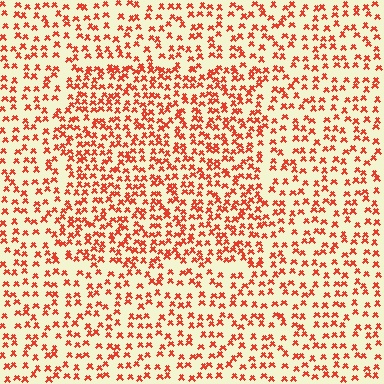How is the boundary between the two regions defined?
The boundary is defined by a change in element density (approximately 1.6x ratio). All elements are the same color, size, and shape.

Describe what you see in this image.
The image contains small red elements arranged at two different densities. A rectangle-shaped region is visible where the elements are more densely packed than the surrounding area.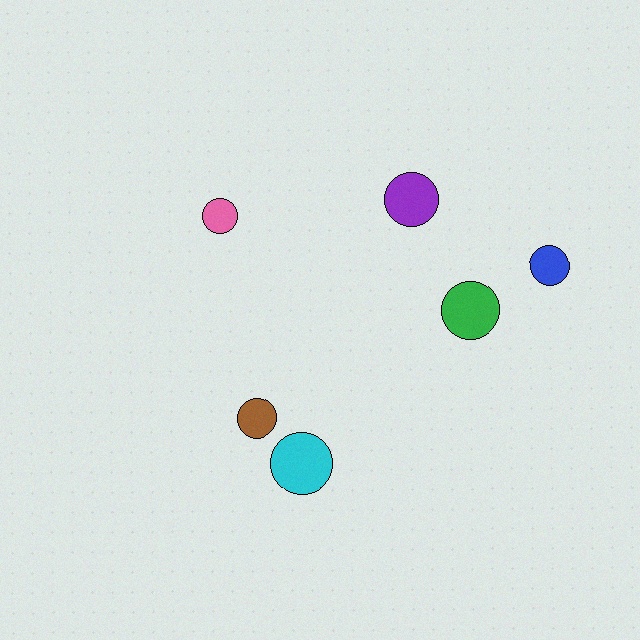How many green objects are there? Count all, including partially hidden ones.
There is 1 green object.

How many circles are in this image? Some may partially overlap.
There are 6 circles.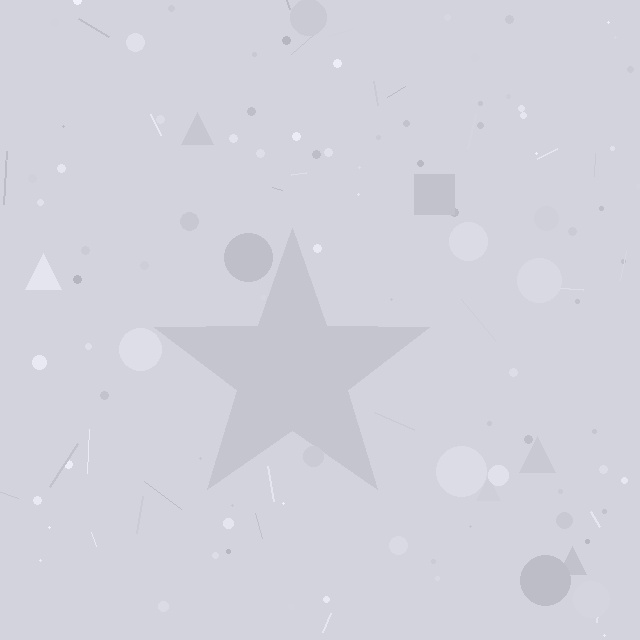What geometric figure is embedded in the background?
A star is embedded in the background.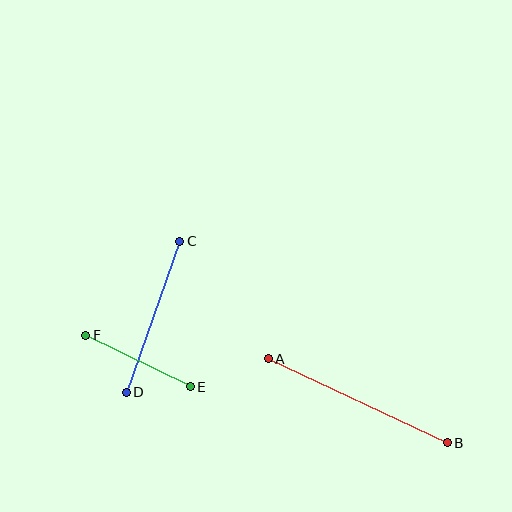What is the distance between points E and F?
The distance is approximately 116 pixels.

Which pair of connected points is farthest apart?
Points A and B are farthest apart.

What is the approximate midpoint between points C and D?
The midpoint is at approximately (153, 317) pixels.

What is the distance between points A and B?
The distance is approximately 198 pixels.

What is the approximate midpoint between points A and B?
The midpoint is at approximately (358, 401) pixels.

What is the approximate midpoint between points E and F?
The midpoint is at approximately (138, 361) pixels.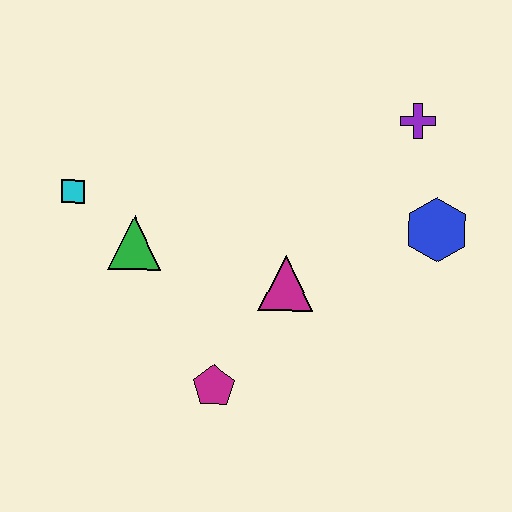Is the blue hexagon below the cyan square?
Yes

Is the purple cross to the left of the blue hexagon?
Yes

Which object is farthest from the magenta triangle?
The cyan square is farthest from the magenta triangle.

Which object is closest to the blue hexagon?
The purple cross is closest to the blue hexagon.